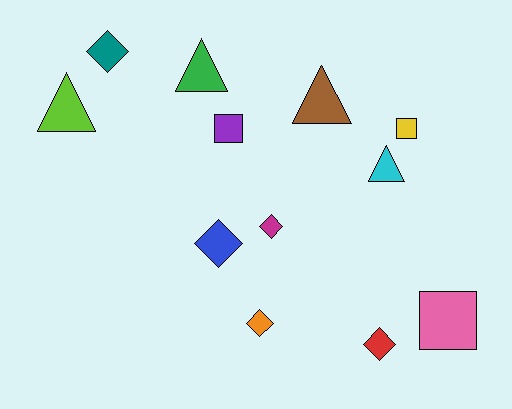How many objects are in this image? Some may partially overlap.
There are 12 objects.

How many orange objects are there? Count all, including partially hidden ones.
There is 1 orange object.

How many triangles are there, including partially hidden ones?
There are 4 triangles.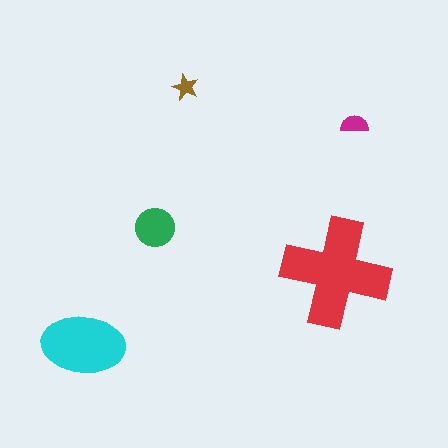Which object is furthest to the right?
The magenta semicircle is rightmost.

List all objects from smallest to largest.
The brown star, the magenta semicircle, the green circle, the cyan ellipse, the red cross.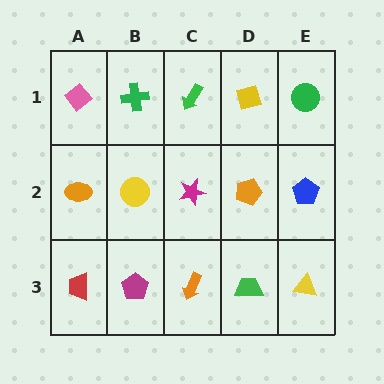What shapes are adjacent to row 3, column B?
A yellow circle (row 2, column B), a red trapezoid (row 3, column A), an orange arrow (row 3, column C).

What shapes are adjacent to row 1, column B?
A yellow circle (row 2, column B), a pink diamond (row 1, column A), a green arrow (row 1, column C).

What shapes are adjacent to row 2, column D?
A yellow square (row 1, column D), a green trapezoid (row 3, column D), a magenta star (row 2, column C), a blue pentagon (row 2, column E).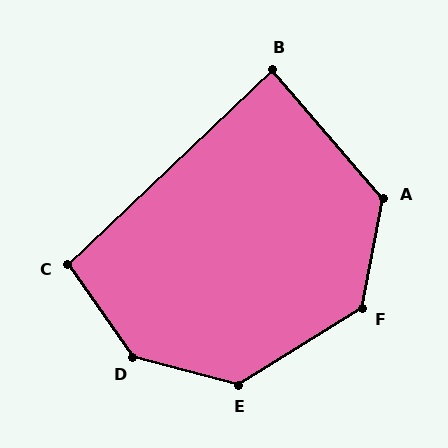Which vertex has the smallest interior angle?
B, at approximately 87 degrees.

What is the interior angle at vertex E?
Approximately 133 degrees (obtuse).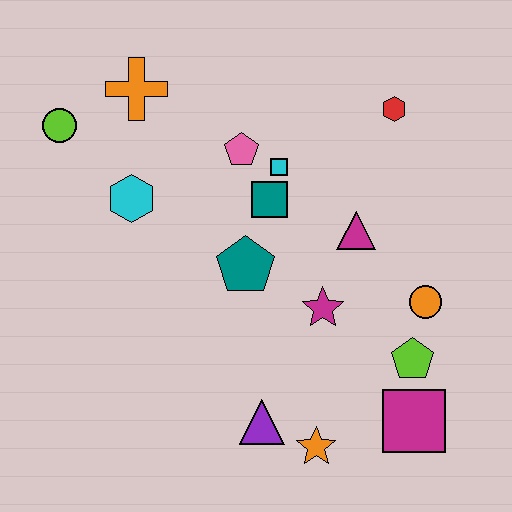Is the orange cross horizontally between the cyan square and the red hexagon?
No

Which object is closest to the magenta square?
The lime pentagon is closest to the magenta square.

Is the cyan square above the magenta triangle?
Yes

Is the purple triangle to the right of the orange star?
No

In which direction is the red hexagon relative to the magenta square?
The red hexagon is above the magenta square.